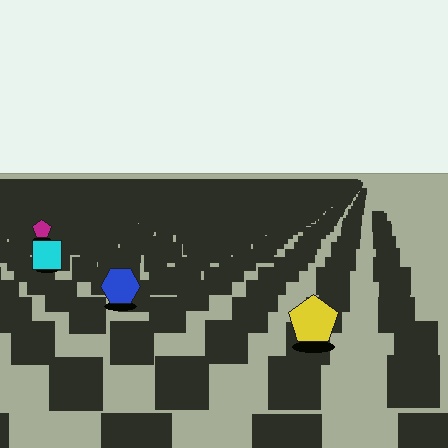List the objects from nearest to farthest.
From nearest to farthest: the yellow pentagon, the blue hexagon, the cyan square, the magenta pentagon.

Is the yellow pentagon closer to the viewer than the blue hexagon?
Yes. The yellow pentagon is closer — you can tell from the texture gradient: the ground texture is coarser near it.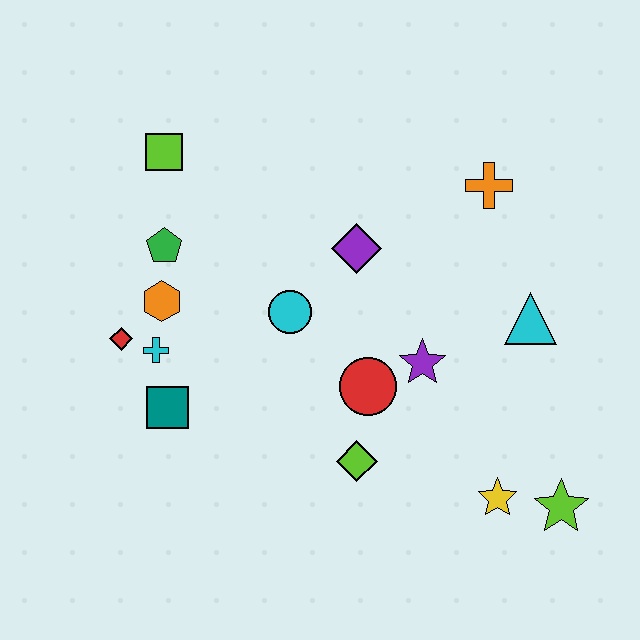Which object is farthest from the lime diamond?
The lime square is farthest from the lime diamond.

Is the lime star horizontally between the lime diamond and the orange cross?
No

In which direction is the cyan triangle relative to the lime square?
The cyan triangle is to the right of the lime square.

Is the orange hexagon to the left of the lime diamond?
Yes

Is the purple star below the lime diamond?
No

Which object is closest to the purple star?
The red circle is closest to the purple star.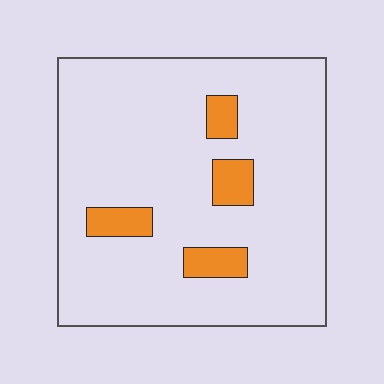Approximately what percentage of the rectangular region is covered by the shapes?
Approximately 10%.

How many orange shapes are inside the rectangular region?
4.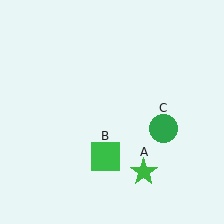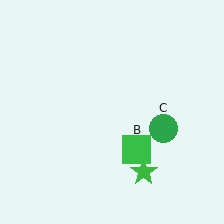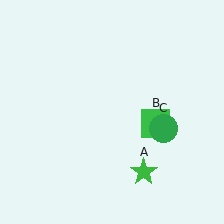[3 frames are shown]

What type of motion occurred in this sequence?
The green square (object B) rotated counterclockwise around the center of the scene.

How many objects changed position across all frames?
1 object changed position: green square (object B).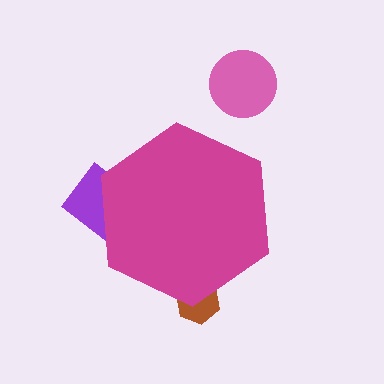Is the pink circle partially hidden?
No, the pink circle is fully visible.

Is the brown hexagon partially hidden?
Yes, the brown hexagon is partially hidden behind the magenta hexagon.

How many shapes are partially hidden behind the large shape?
2 shapes are partially hidden.